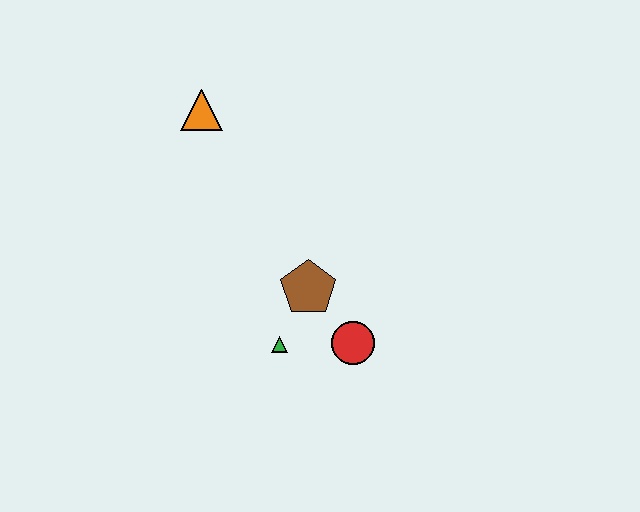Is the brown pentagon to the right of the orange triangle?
Yes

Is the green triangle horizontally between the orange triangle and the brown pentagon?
Yes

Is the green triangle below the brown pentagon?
Yes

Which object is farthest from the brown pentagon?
The orange triangle is farthest from the brown pentagon.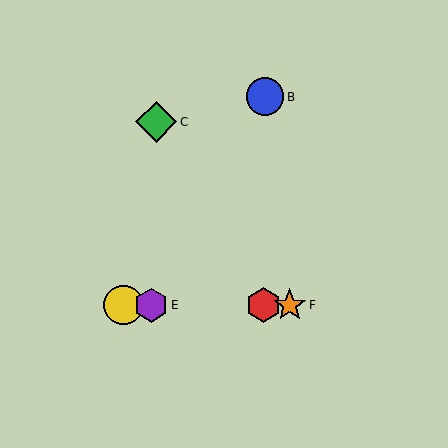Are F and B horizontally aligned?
No, F is at y≈305 and B is at y≈97.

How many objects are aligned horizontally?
4 objects (A, D, E, F) are aligned horizontally.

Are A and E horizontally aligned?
Yes, both are at y≈305.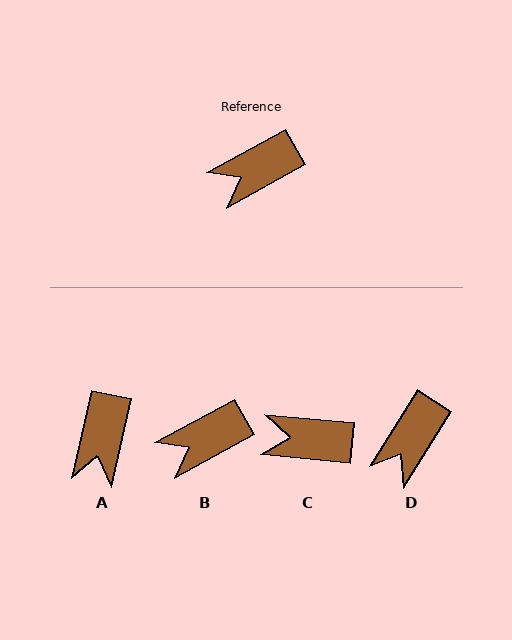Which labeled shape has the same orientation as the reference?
B.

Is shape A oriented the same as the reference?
No, it is off by about 49 degrees.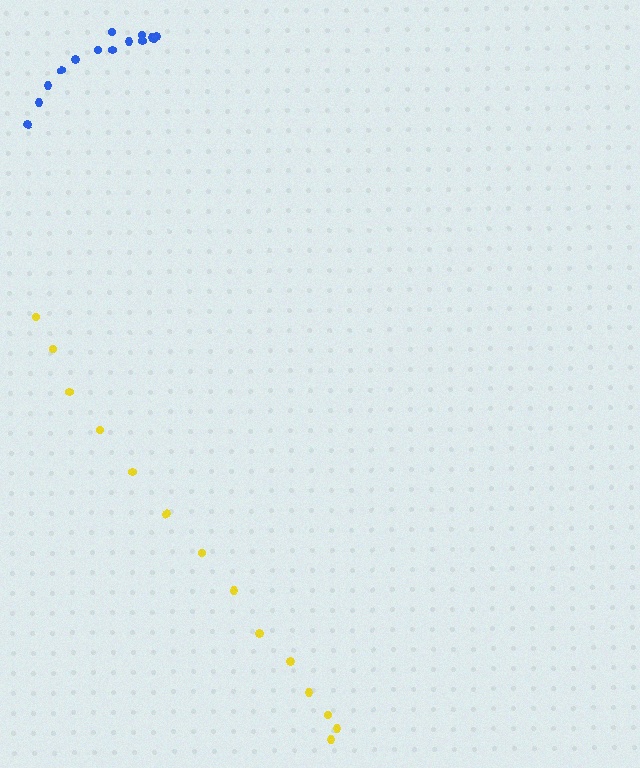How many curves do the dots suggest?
There are 2 distinct paths.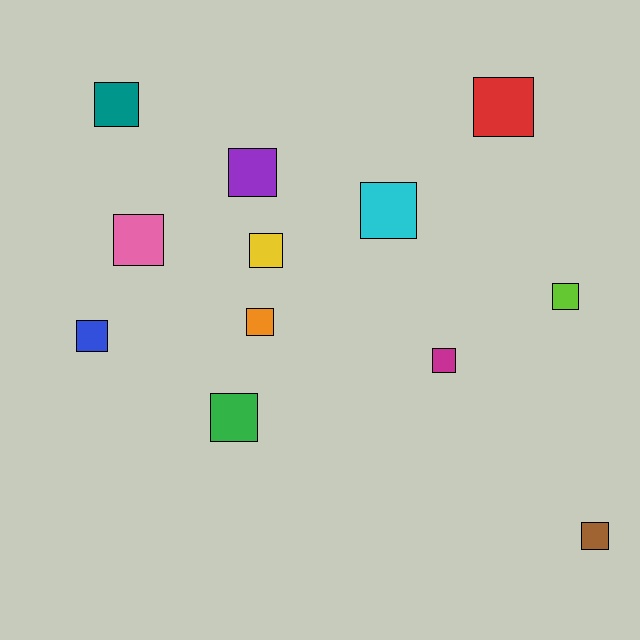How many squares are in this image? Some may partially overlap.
There are 12 squares.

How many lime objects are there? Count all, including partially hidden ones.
There is 1 lime object.